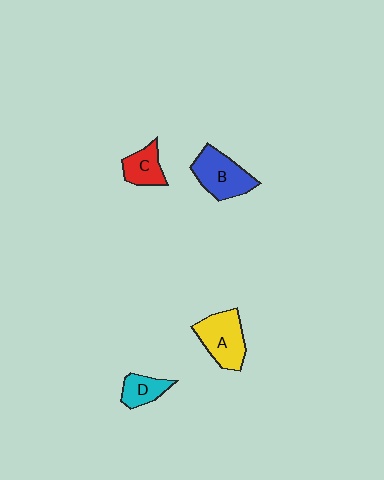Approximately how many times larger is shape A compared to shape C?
Approximately 1.6 times.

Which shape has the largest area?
Shape A (yellow).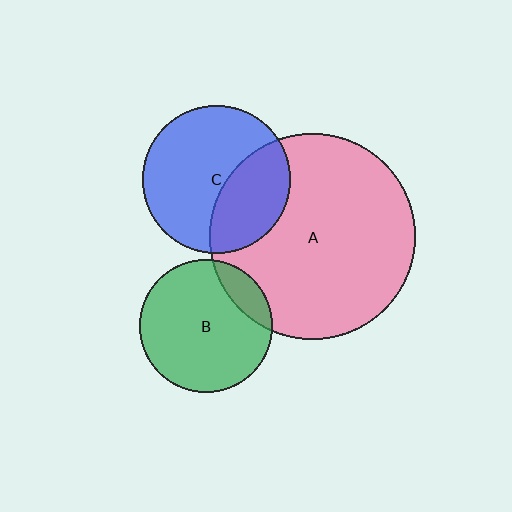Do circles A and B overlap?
Yes.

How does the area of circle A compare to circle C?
Approximately 1.9 times.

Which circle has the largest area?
Circle A (pink).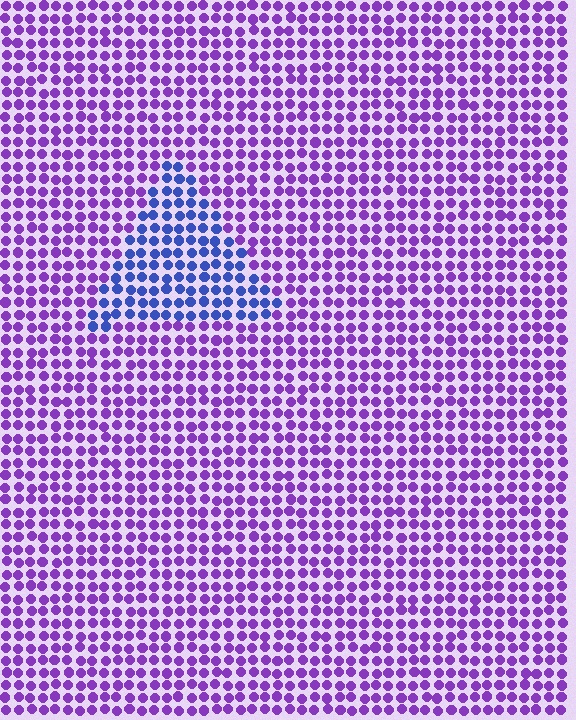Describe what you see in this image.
The image is filled with small purple elements in a uniform arrangement. A triangle-shaped region is visible where the elements are tinted to a slightly different hue, forming a subtle color boundary.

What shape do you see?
I see a triangle.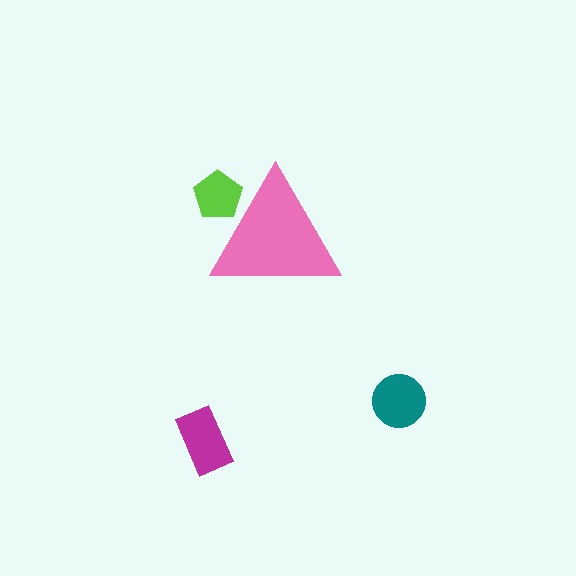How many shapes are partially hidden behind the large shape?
1 shape is partially hidden.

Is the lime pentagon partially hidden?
Yes, the lime pentagon is partially hidden behind the pink triangle.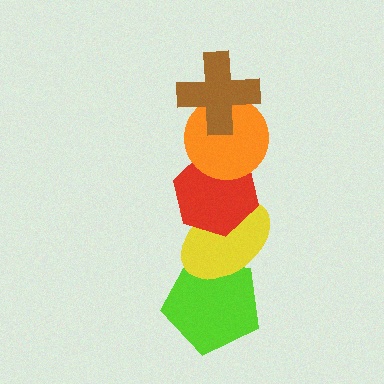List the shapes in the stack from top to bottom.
From top to bottom: the brown cross, the orange circle, the red hexagon, the yellow ellipse, the lime pentagon.